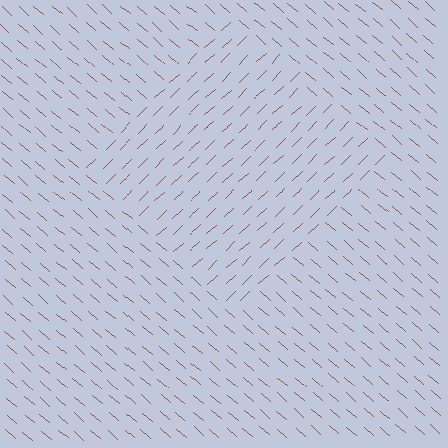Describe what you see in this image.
The image is filled with small brown line segments. A diamond region in the image has lines oriented differently from the surrounding lines, creating a visible texture boundary.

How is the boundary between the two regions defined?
The boundary is defined purely by a change in line orientation (approximately 84 degrees difference). All lines are the same color and thickness.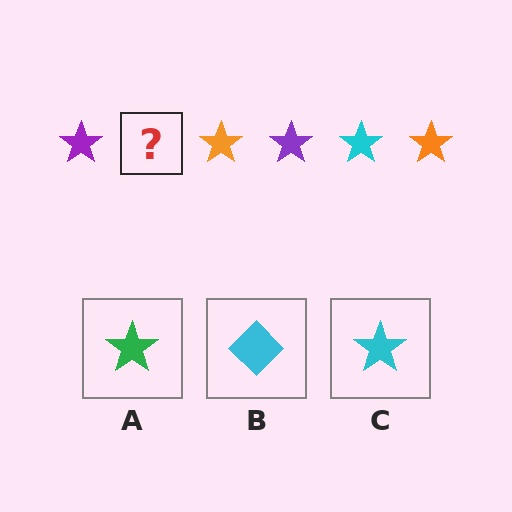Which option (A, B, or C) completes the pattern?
C.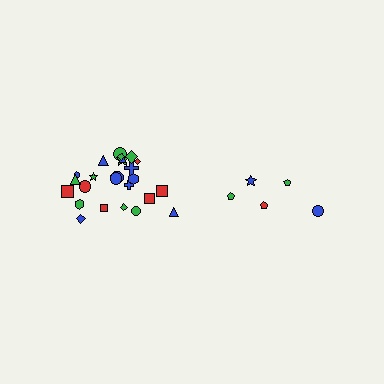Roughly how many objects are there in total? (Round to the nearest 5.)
Roughly 30 objects in total.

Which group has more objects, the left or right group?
The left group.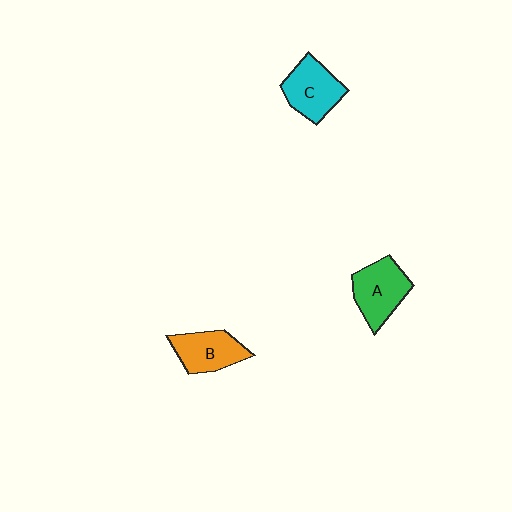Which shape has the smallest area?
Shape B (orange).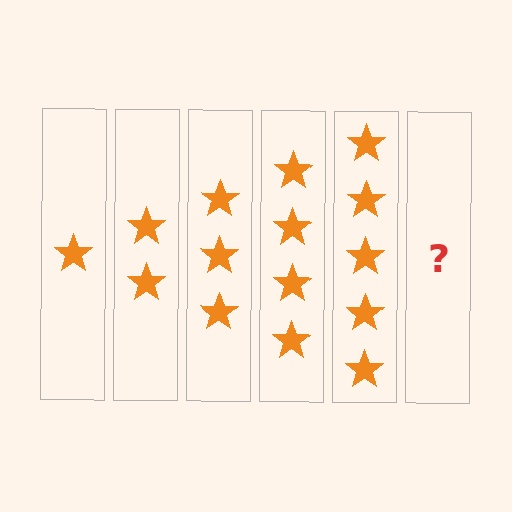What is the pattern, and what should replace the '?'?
The pattern is that each step adds one more star. The '?' should be 6 stars.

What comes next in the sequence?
The next element should be 6 stars.